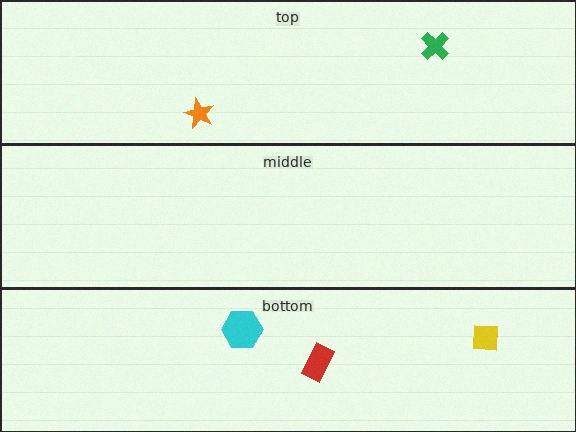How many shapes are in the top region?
2.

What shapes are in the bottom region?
The yellow square, the red rectangle, the cyan hexagon.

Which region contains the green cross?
The top region.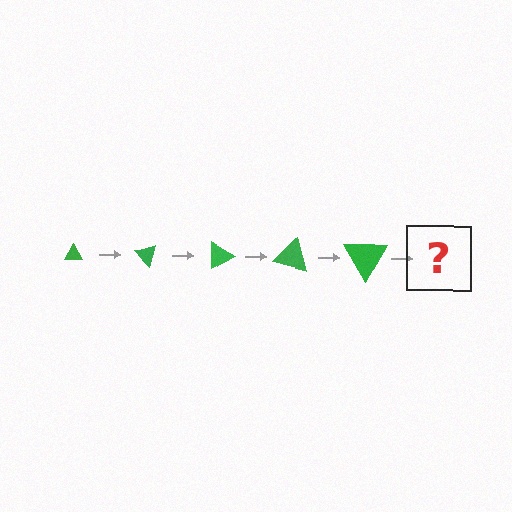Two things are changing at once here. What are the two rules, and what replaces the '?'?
The two rules are that the triangle grows larger each step and it rotates 45 degrees each step. The '?' should be a triangle, larger than the previous one and rotated 225 degrees from the start.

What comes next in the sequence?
The next element should be a triangle, larger than the previous one and rotated 225 degrees from the start.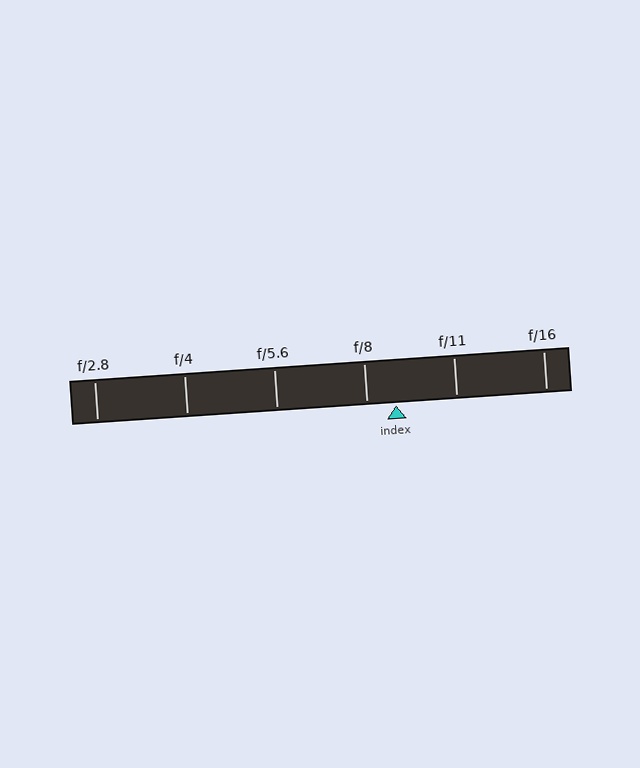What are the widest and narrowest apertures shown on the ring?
The widest aperture shown is f/2.8 and the narrowest is f/16.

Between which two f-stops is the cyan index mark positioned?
The index mark is between f/8 and f/11.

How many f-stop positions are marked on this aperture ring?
There are 6 f-stop positions marked.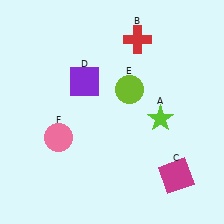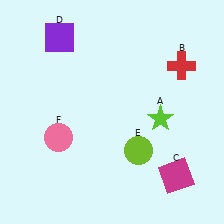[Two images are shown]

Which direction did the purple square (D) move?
The purple square (D) moved up.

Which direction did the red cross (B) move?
The red cross (B) moved right.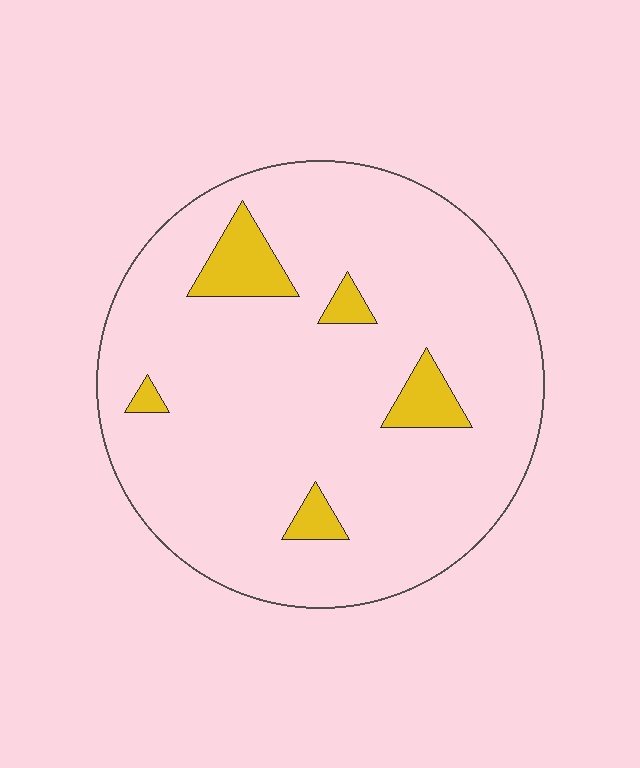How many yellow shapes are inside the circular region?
5.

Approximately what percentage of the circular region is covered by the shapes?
Approximately 10%.